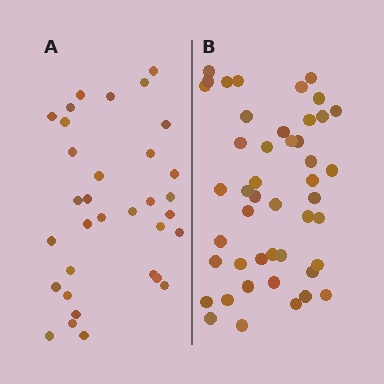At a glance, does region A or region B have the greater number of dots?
Region B (the right region) has more dots.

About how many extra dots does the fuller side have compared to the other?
Region B has approximately 15 more dots than region A.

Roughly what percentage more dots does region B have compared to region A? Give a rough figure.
About 40% more.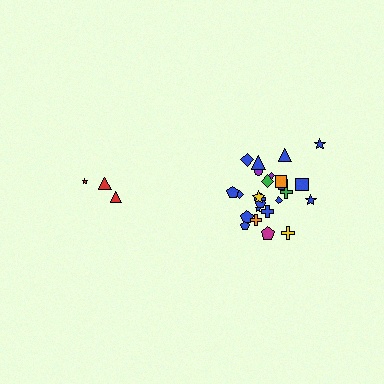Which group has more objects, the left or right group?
The right group.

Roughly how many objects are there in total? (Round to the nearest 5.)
Roughly 30 objects in total.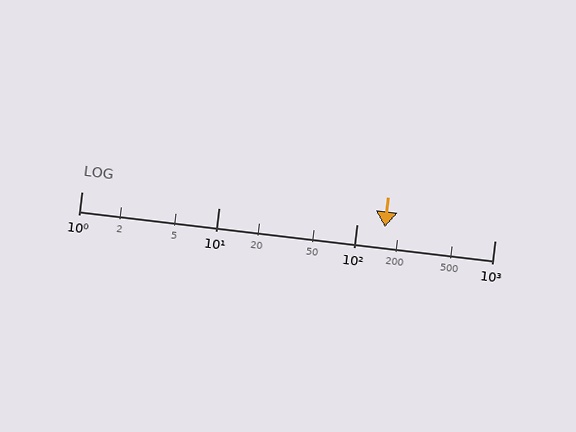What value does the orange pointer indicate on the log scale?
The pointer indicates approximately 160.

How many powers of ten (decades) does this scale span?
The scale spans 3 decades, from 1 to 1000.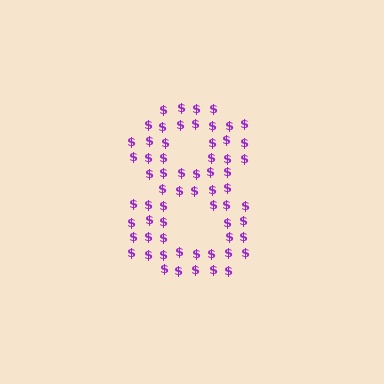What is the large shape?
The large shape is the digit 8.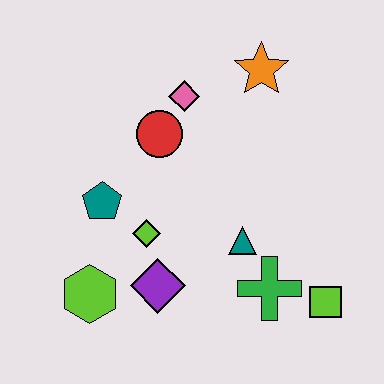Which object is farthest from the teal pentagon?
The lime square is farthest from the teal pentagon.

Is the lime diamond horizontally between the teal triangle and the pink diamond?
No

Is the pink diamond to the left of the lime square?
Yes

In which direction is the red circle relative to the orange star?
The red circle is to the left of the orange star.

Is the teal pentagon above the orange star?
No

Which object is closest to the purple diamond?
The lime diamond is closest to the purple diamond.